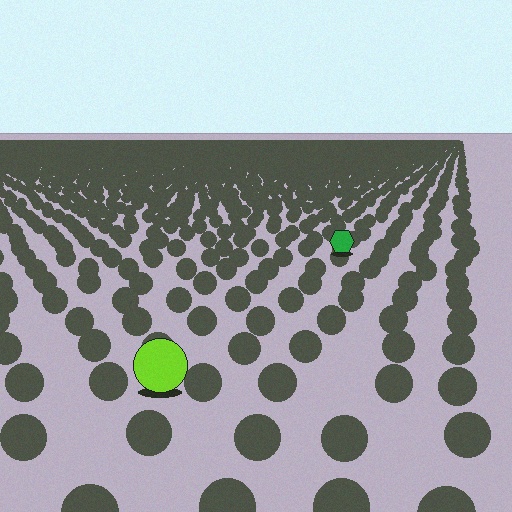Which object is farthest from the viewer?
The green hexagon is farthest from the viewer. It appears smaller and the ground texture around it is denser.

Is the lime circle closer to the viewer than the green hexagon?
Yes. The lime circle is closer — you can tell from the texture gradient: the ground texture is coarser near it.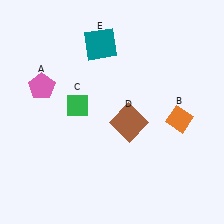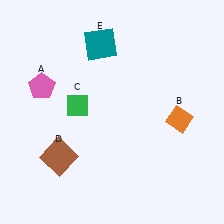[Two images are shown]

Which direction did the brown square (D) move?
The brown square (D) moved left.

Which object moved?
The brown square (D) moved left.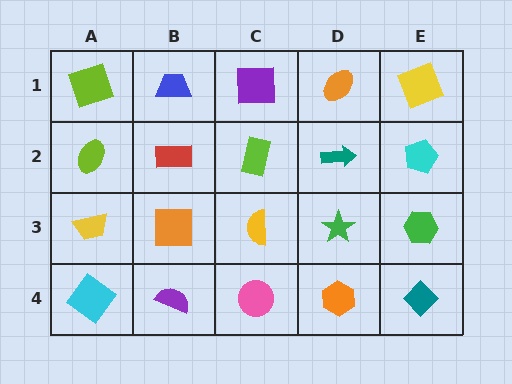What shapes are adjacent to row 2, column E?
A yellow square (row 1, column E), a green hexagon (row 3, column E), a teal arrow (row 2, column D).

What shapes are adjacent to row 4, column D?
A green star (row 3, column D), a pink circle (row 4, column C), a teal diamond (row 4, column E).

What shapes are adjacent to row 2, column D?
An orange ellipse (row 1, column D), a green star (row 3, column D), a lime rectangle (row 2, column C), a cyan pentagon (row 2, column E).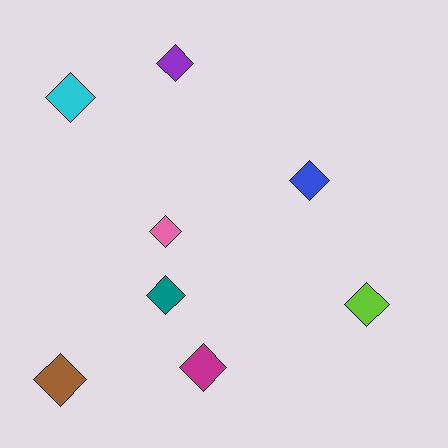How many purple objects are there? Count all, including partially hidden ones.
There is 1 purple object.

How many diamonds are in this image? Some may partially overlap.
There are 8 diamonds.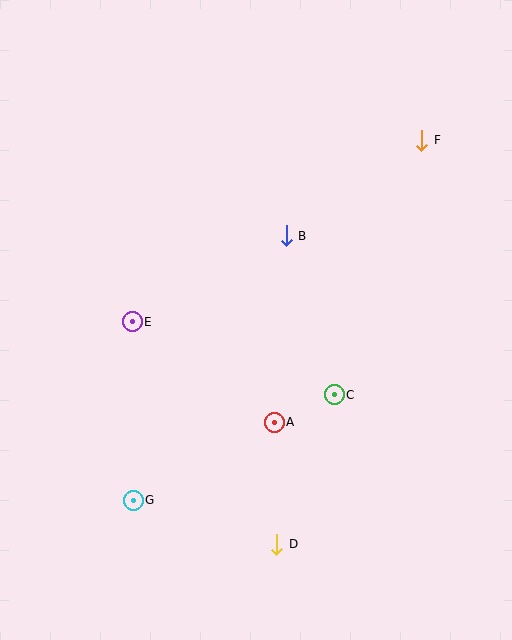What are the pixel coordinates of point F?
Point F is at (422, 140).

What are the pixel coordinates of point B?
Point B is at (286, 236).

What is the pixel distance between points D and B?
The distance between D and B is 309 pixels.